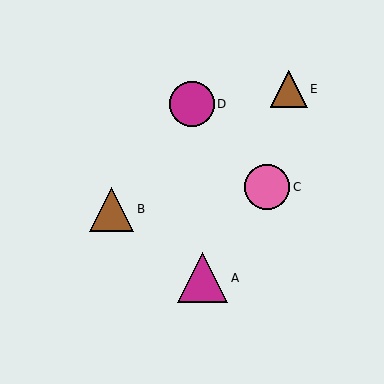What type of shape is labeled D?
Shape D is a magenta circle.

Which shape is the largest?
The magenta triangle (labeled A) is the largest.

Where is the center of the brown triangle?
The center of the brown triangle is at (289, 89).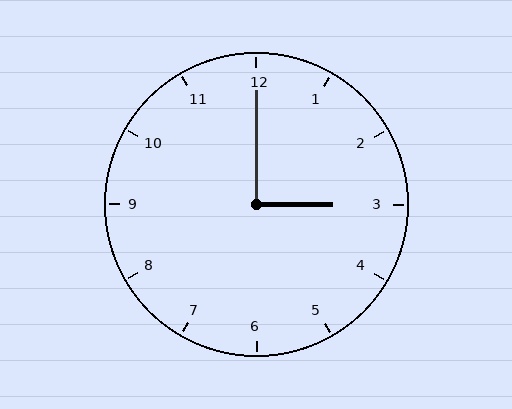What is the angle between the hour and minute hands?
Approximately 90 degrees.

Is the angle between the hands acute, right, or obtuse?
It is right.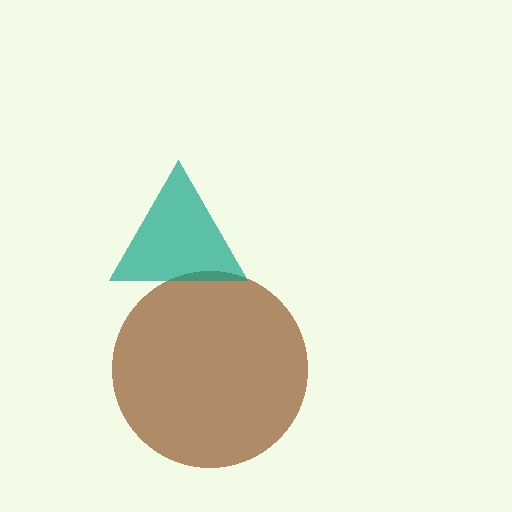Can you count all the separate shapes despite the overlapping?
Yes, there are 2 separate shapes.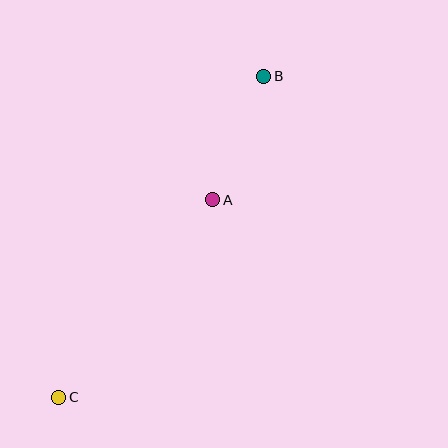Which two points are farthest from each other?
Points B and C are farthest from each other.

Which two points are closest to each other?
Points A and B are closest to each other.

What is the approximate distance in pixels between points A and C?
The distance between A and C is approximately 250 pixels.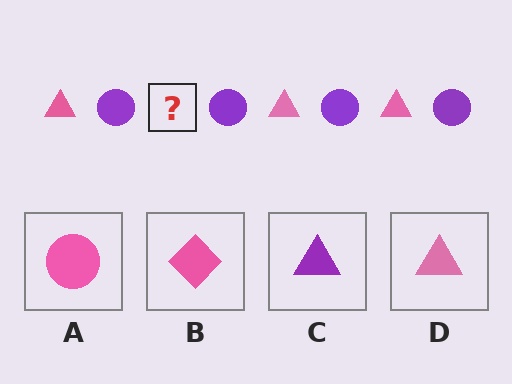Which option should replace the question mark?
Option D.